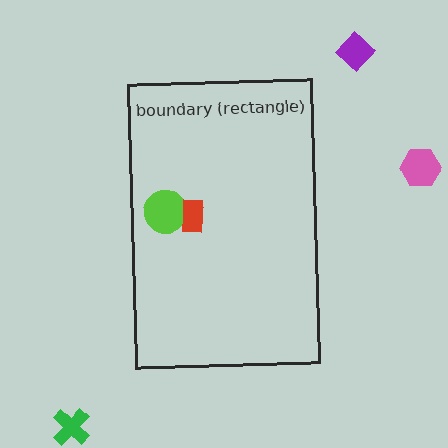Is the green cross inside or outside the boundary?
Outside.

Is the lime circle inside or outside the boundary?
Inside.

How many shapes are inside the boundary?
2 inside, 3 outside.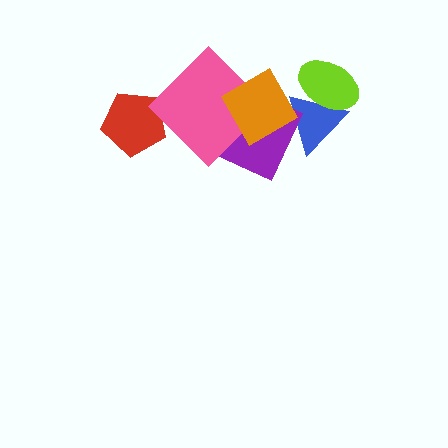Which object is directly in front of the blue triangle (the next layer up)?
The purple square is directly in front of the blue triangle.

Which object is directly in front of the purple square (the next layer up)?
The pink diamond is directly in front of the purple square.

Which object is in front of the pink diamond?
The orange diamond is in front of the pink diamond.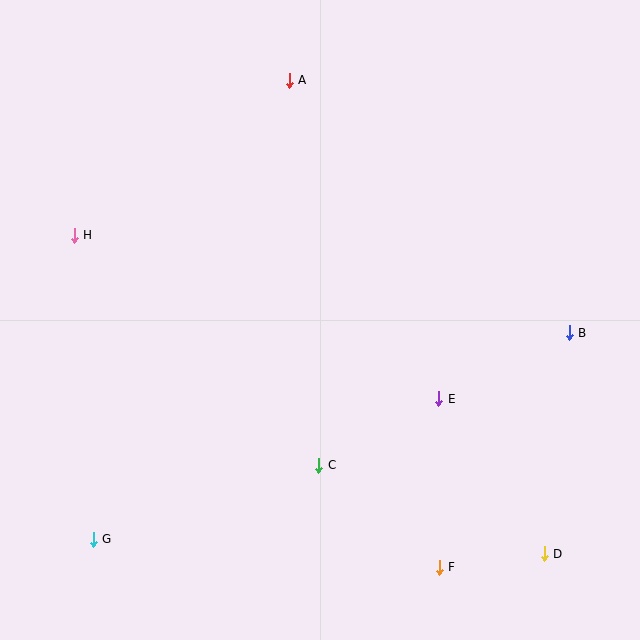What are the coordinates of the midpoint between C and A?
The midpoint between C and A is at (304, 273).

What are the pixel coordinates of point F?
Point F is at (439, 567).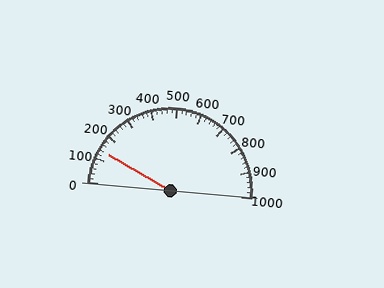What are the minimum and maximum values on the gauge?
The gauge ranges from 0 to 1000.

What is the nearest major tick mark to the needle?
The nearest major tick mark is 100.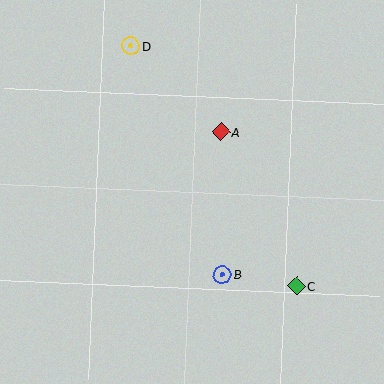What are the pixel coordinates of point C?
Point C is at (296, 286).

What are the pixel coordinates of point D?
Point D is at (131, 46).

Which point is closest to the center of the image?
Point A at (221, 132) is closest to the center.